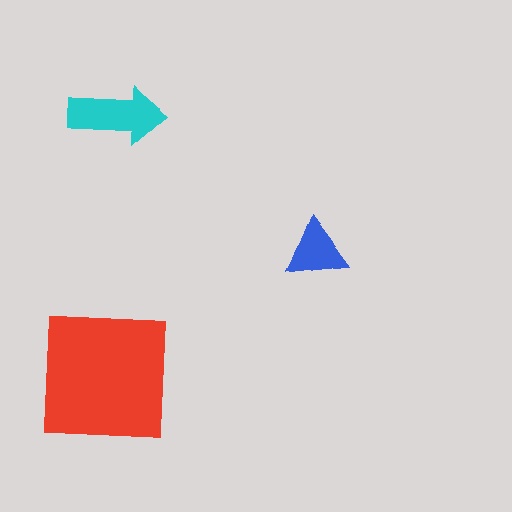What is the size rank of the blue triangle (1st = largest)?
3rd.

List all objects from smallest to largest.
The blue triangle, the cyan arrow, the red square.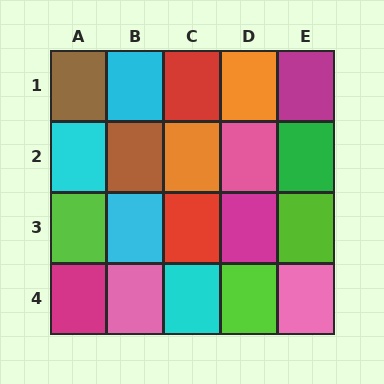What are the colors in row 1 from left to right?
Brown, cyan, red, orange, magenta.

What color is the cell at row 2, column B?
Brown.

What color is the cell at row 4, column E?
Pink.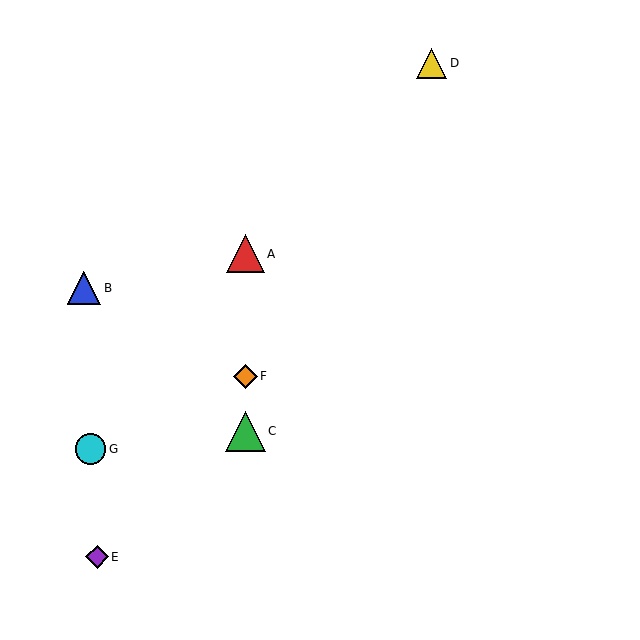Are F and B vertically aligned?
No, F is at x≈245 and B is at x≈84.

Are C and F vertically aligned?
Yes, both are at x≈245.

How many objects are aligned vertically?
3 objects (A, C, F) are aligned vertically.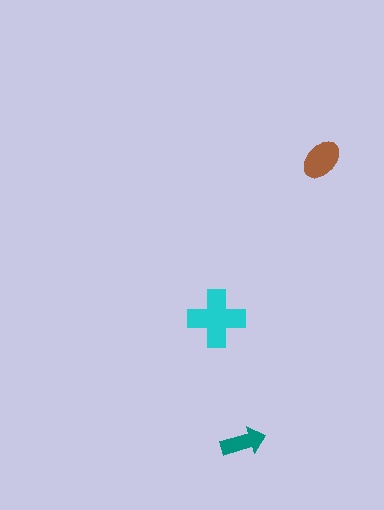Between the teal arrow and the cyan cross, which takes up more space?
The cyan cross.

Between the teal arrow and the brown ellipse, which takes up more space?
The brown ellipse.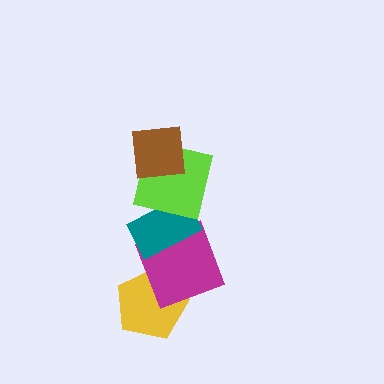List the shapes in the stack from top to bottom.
From top to bottom: the brown square, the lime square, the teal rectangle, the magenta square, the yellow pentagon.